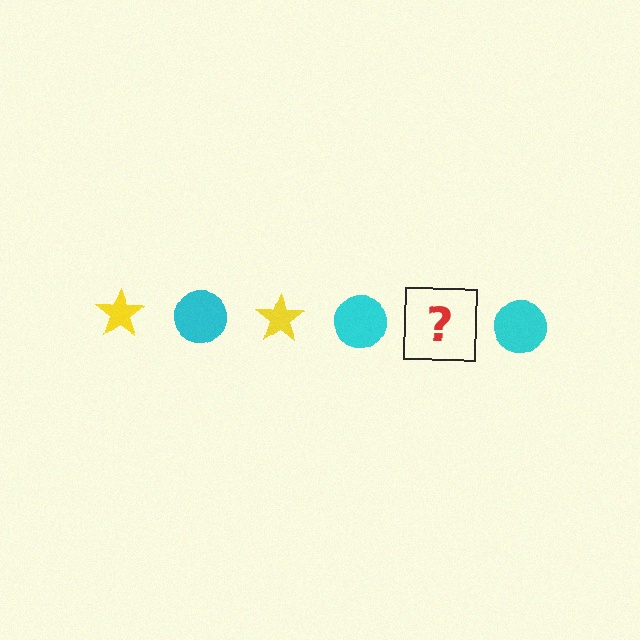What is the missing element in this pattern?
The missing element is a yellow star.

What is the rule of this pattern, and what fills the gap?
The rule is that the pattern alternates between yellow star and cyan circle. The gap should be filled with a yellow star.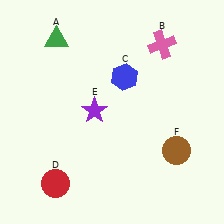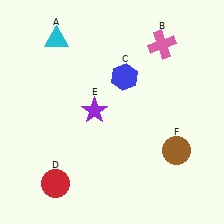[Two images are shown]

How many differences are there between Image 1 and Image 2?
There is 1 difference between the two images.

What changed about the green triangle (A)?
In Image 1, A is green. In Image 2, it changed to cyan.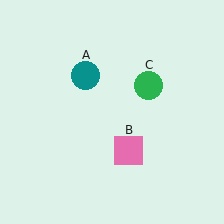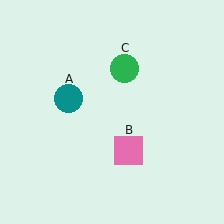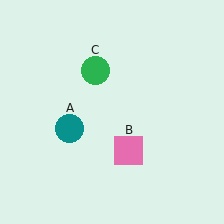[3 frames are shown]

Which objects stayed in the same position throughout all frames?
Pink square (object B) remained stationary.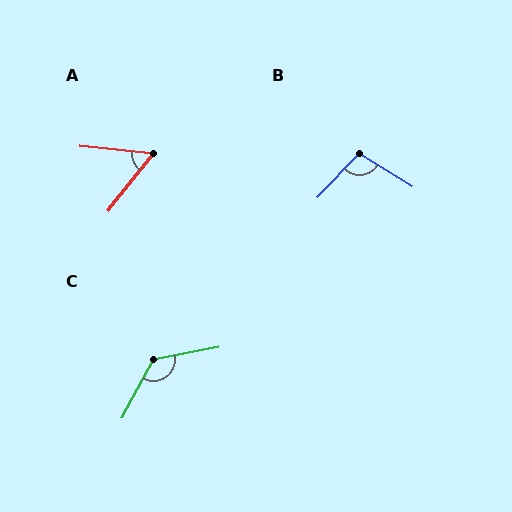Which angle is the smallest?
A, at approximately 57 degrees.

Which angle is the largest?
C, at approximately 129 degrees.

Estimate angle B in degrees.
Approximately 102 degrees.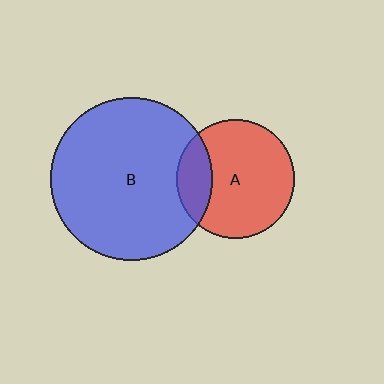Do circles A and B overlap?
Yes.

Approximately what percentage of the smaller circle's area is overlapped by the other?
Approximately 20%.